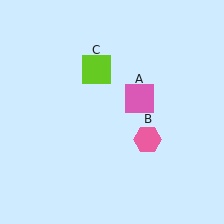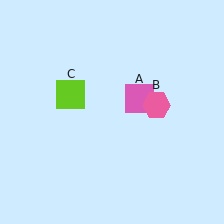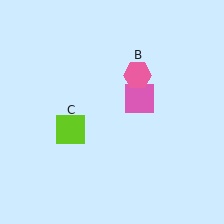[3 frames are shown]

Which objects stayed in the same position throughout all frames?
Pink square (object A) remained stationary.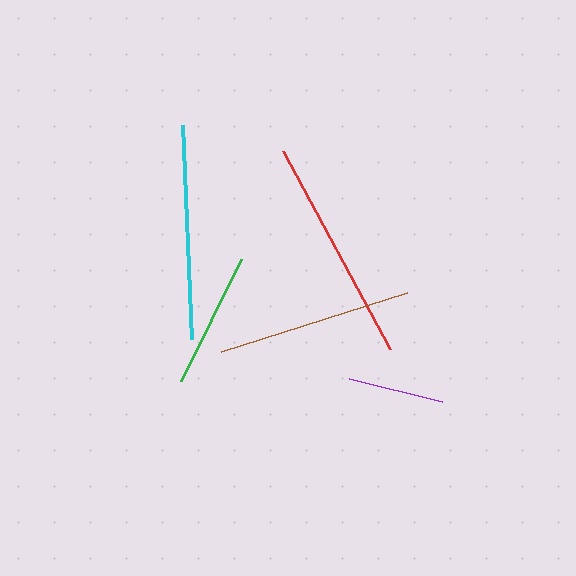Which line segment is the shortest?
The purple line is the shortest at approximately 96 pixels.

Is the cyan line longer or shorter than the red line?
The red line is longer than the cyan line.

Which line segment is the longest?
The red line is the longest at approximately 224 pixels.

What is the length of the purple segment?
The purple segment is approximately 96 pixels long.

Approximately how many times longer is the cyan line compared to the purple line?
The cyan line is approximately 2.2 times the length of the purple line.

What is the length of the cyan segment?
The cyan segment is approximately 214 pixels long.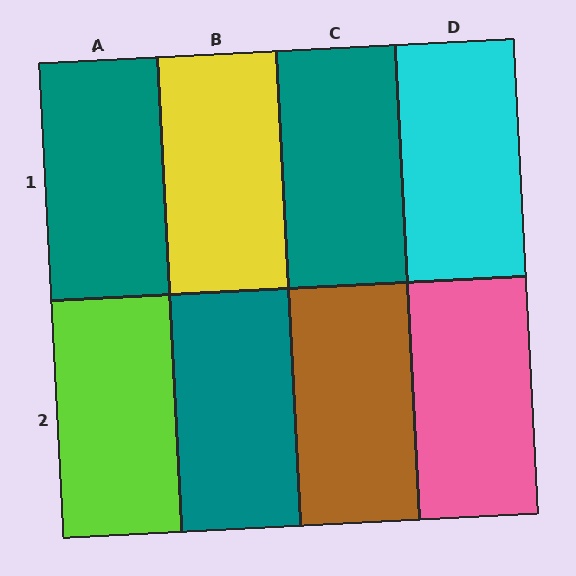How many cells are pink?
1 cell is pink.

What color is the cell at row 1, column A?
Teal.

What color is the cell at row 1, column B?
Yellow.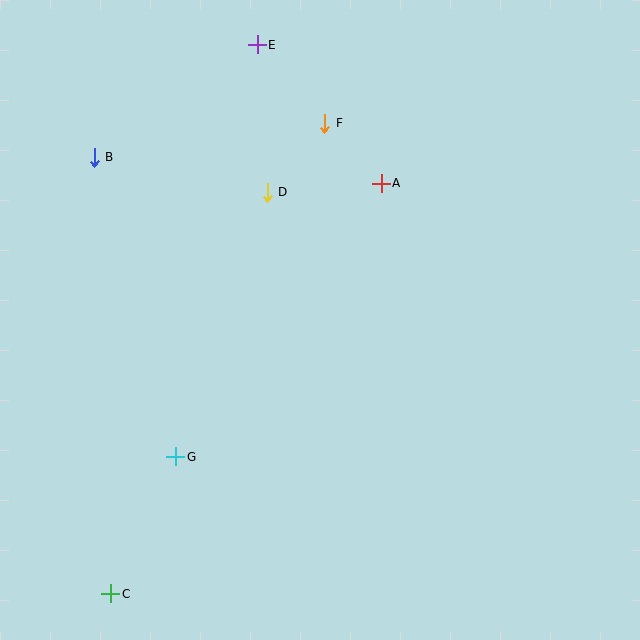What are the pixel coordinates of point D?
Point D is at (267, 192).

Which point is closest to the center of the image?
Point D at (267, 192) is closest to the center.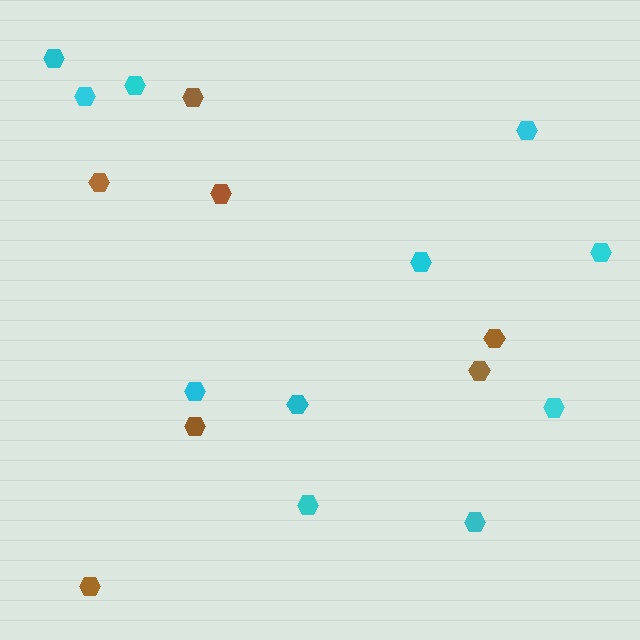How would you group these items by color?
There are 2 groups: one group of brown hexagons (7) and one group of cyan hexagons (11).